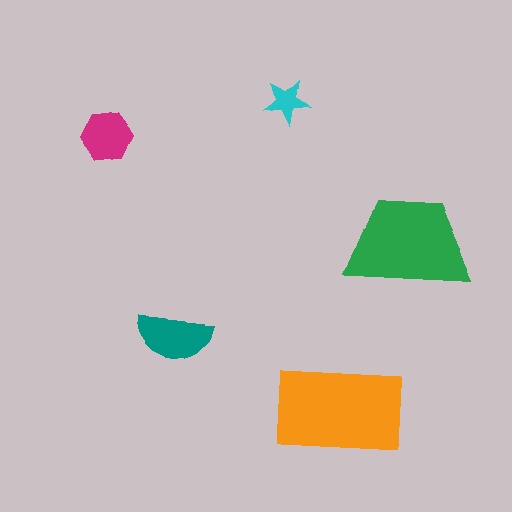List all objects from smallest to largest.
The cyan star, the magenta hexagon, the teal semicircle, the green trapezoid, the orange rectangle.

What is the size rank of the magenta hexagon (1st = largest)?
4th.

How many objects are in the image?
There are 5 objects in the image.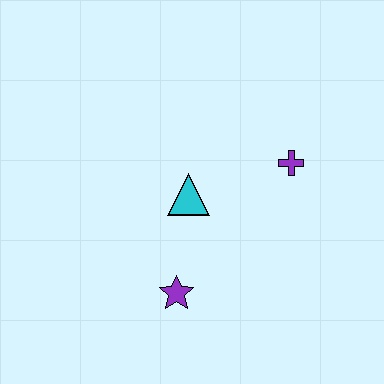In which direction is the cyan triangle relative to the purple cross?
The cyan triangle is to the left of the purple cross.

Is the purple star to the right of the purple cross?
No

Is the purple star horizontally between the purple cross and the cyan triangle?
No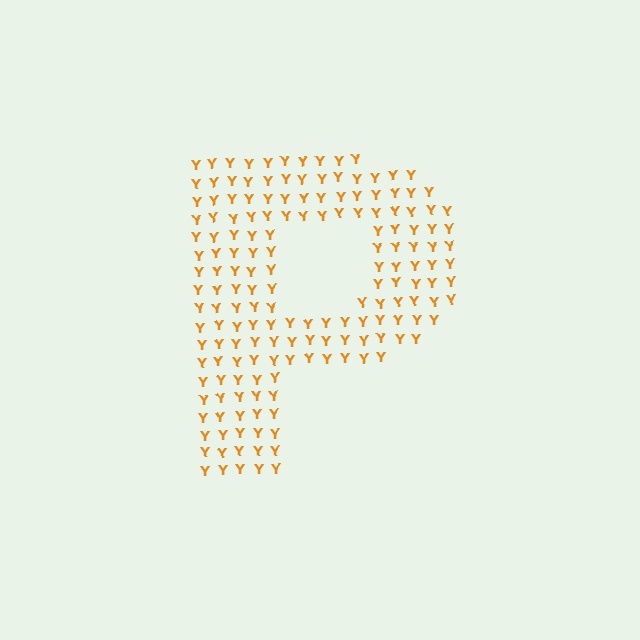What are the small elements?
The small elements are letter Y's.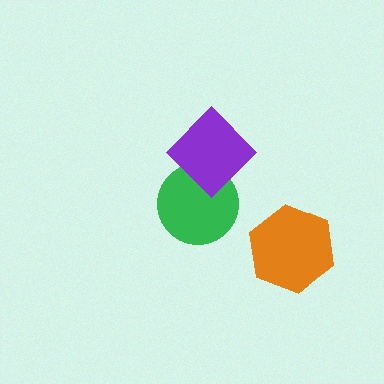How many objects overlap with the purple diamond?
1 object overlaps with the purple diamond.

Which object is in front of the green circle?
The purple diamond is in front of the green circle.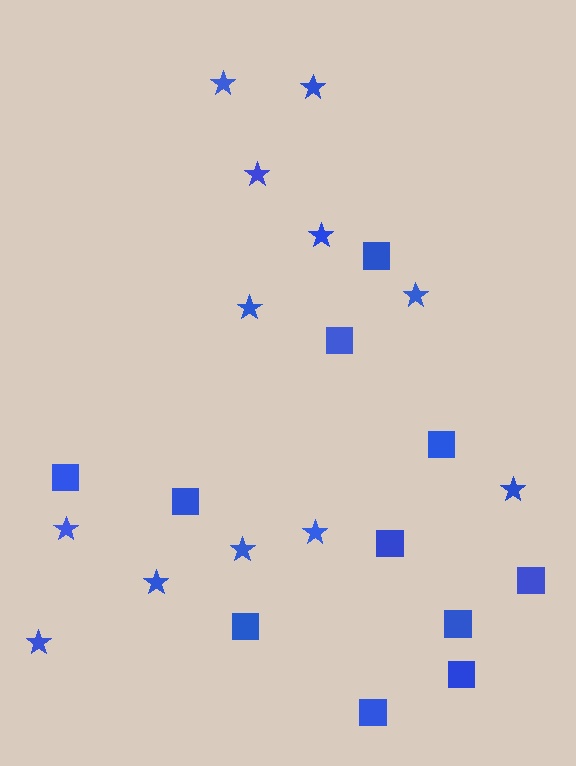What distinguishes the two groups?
There are 2 groups: one group of stars (12) and one group of squares (11).